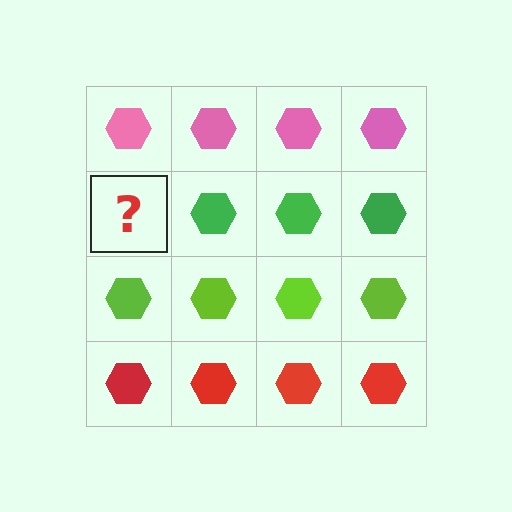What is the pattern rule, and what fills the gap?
The rule is that each row has a consistent color. The gap should be filled with a green hexagon.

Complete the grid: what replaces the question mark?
The question mark should be replaced with a green hexagon.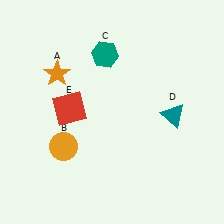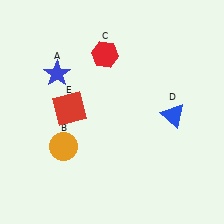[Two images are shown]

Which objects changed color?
A changed from orange to blue. C changed from teal to red. D changed from teal to blue.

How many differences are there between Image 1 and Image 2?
There are 3 differences between the two images.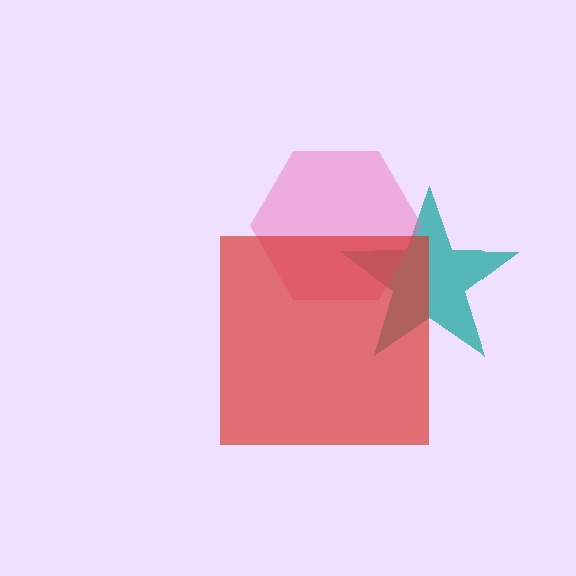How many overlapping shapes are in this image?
There are 3 overlapping shapes in the image.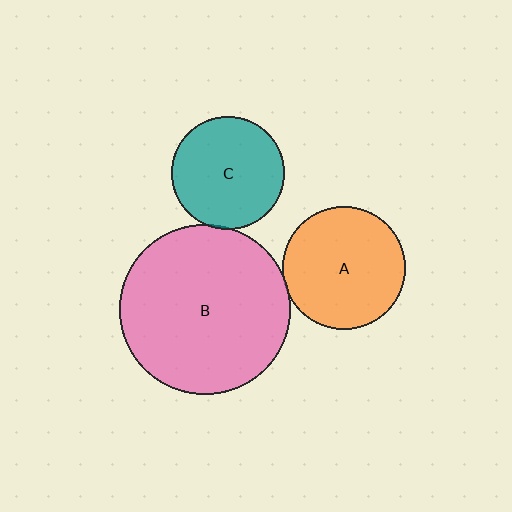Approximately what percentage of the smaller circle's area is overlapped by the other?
Approximately 5%.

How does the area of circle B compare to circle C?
Approximately 2.3 times.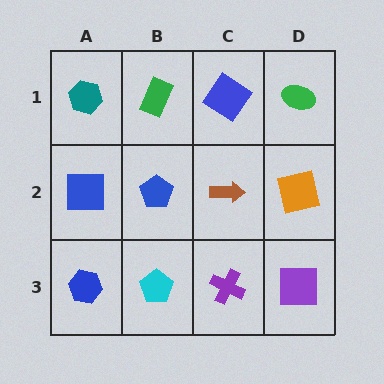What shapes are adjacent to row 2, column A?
A teal hexagon (row 1, column A), a blue hexagon (row 3, column A), a blue pentagon (row 2, column B).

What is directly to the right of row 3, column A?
A cyan pentagon.